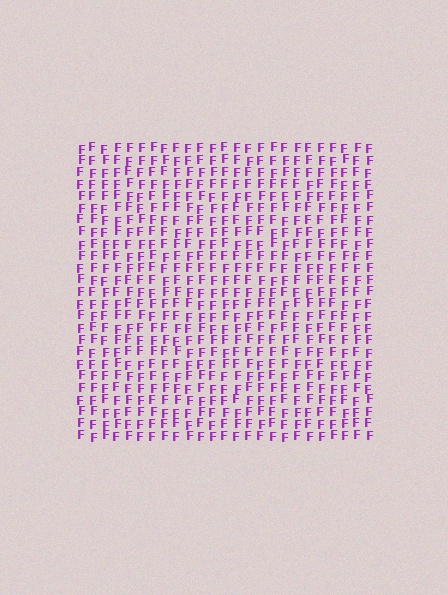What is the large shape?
The large shape is a square.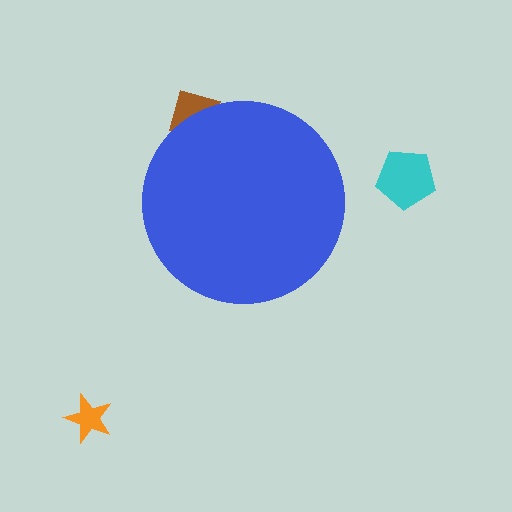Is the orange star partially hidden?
No, the orange star is fully visible.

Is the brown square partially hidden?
Yes, the brown square is partially hidden behind the blue circle.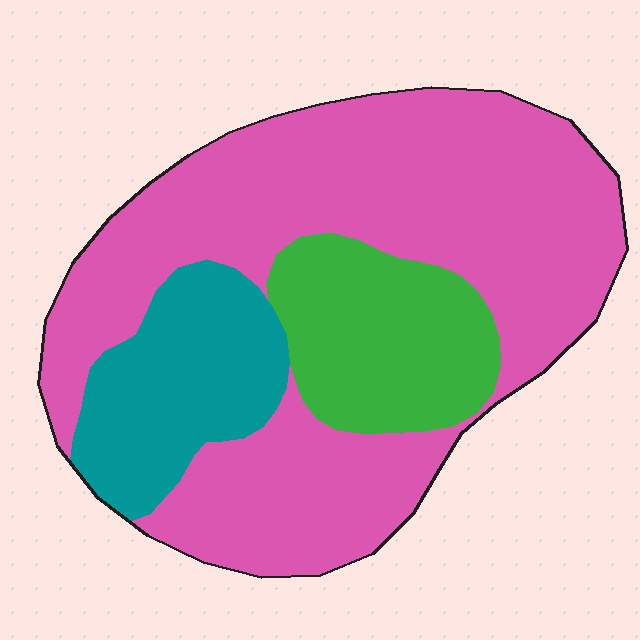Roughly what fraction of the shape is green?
Green covers about 20% of the shape.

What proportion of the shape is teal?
Teal takes up about one sixth (1/6) of the shape.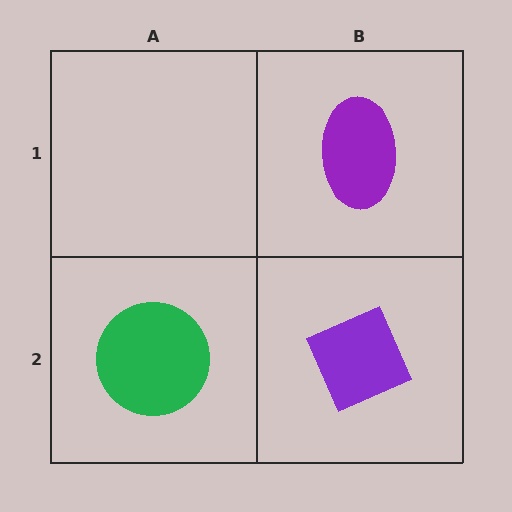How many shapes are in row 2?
2 shapes.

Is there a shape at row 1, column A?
No, that cell is empty.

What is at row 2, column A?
A green circle.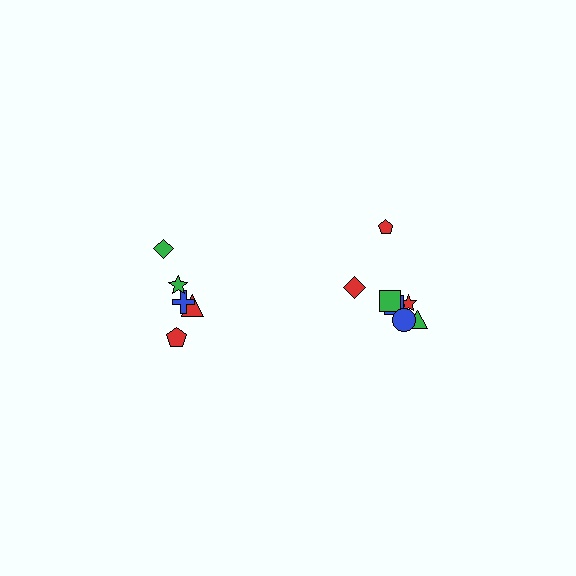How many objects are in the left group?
There are 5 objects.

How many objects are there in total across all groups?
There are 13 objects.